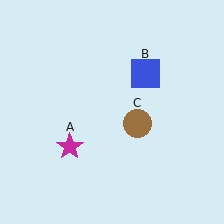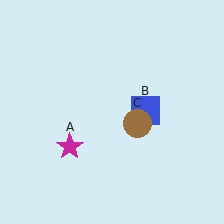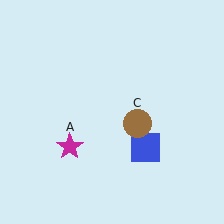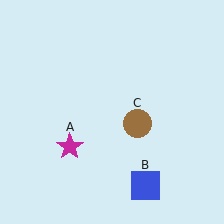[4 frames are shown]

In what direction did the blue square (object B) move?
The blue square (object B) moved down.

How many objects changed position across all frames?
1 object changed position: blue square (object B).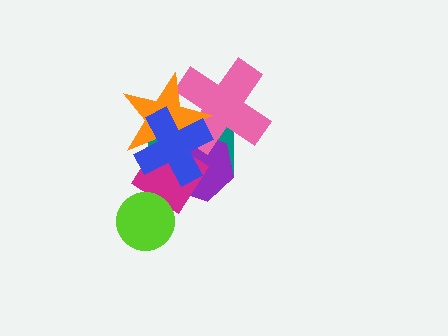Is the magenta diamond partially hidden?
Yes, it is partially covered by another shape.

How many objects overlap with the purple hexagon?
5 objects overlap with the purple hexagon.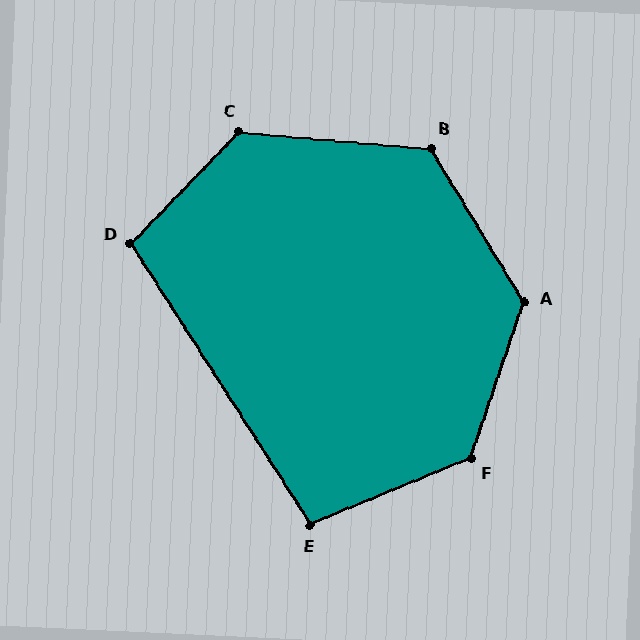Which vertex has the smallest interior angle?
E, at approximately 100 degrees.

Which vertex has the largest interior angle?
F, at approximately 131 degrees.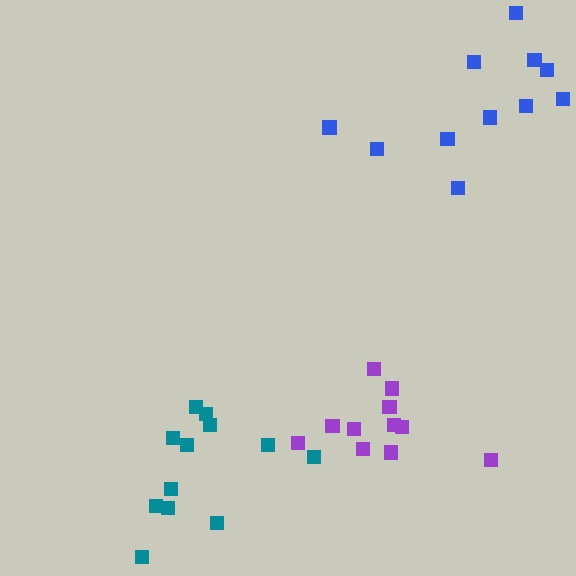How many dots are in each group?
Group 1: 11 dots, Group 2: 12 dots, Group 3: 11 dots (34 total).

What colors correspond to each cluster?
The clusters are colored: blue, teal, purple.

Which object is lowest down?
The teal cluster is bottommost.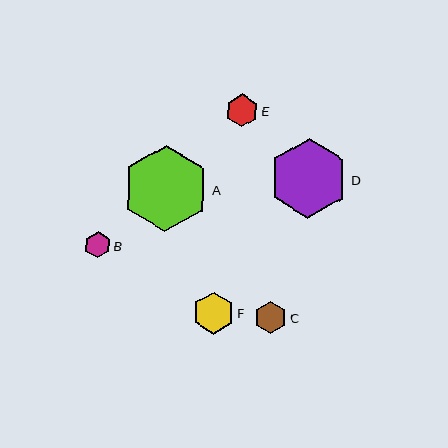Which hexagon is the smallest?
Hexagon B is the smallest with a size of approximately 26 pixels.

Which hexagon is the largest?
Hexagon A is the largest with a size of approximately 86 pixels.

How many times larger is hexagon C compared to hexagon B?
Hexagon C is approximately 1.2 times the size of hexagon B.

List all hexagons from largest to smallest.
From largest to smallest: A, D, F, E, C, B.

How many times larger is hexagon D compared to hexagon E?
Hexagon D is approximately 2.4 times the size of hexagon E.